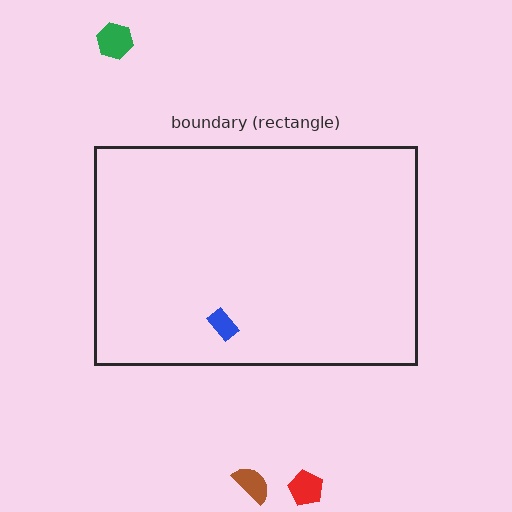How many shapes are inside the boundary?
1 inside, 3 outside.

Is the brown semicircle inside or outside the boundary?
Outside.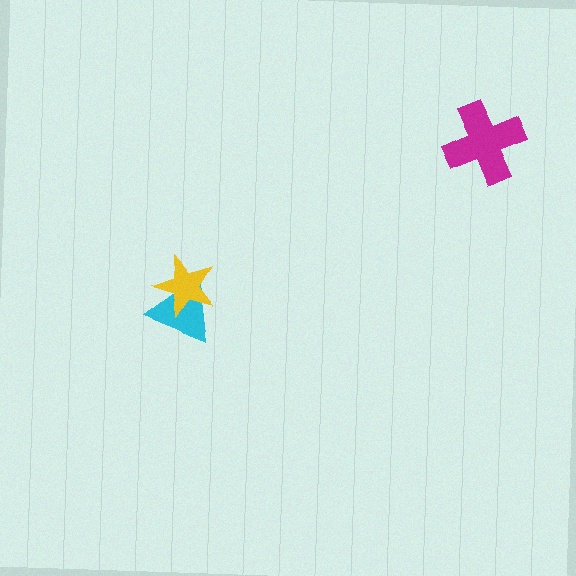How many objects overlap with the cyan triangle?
1 object overlaps with the cyan triangle.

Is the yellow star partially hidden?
No, no other shape covers it.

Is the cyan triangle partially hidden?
Yes, it is partially covered by another shape.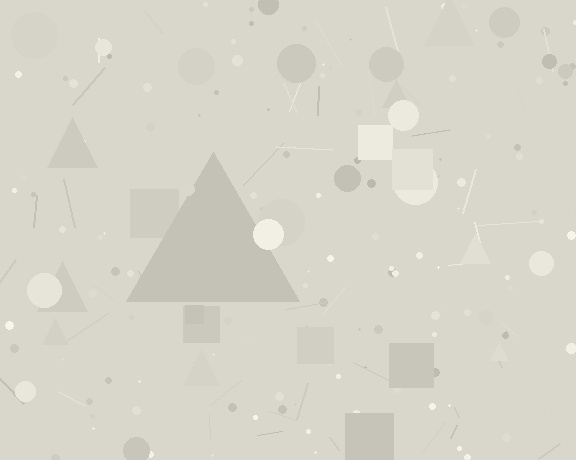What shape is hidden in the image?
A triangle is hidden in the image.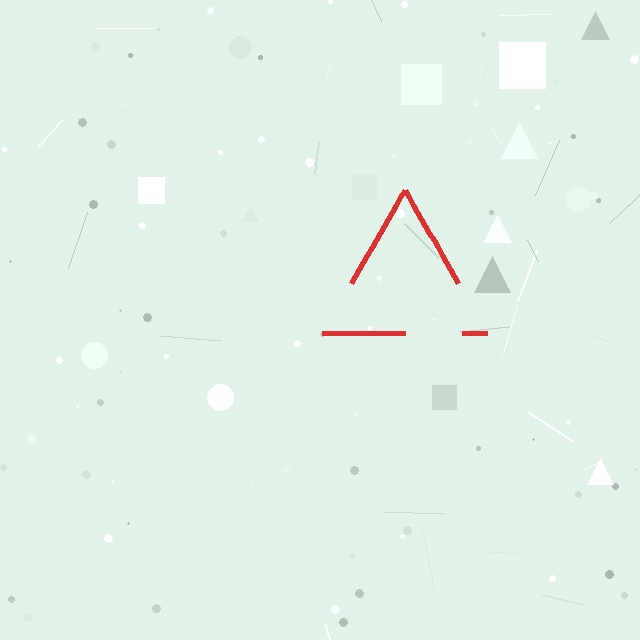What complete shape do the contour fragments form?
The contour fragments form a triangle.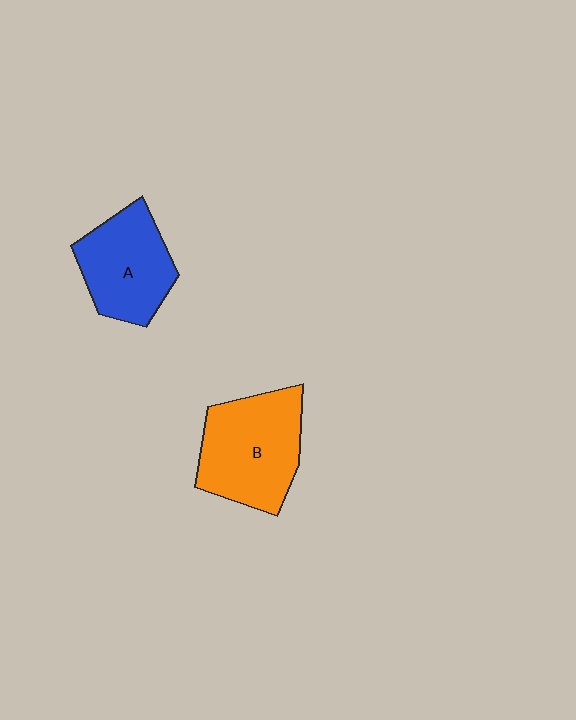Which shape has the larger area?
Shape B (orange).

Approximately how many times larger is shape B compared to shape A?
Approximately 1.2 times.